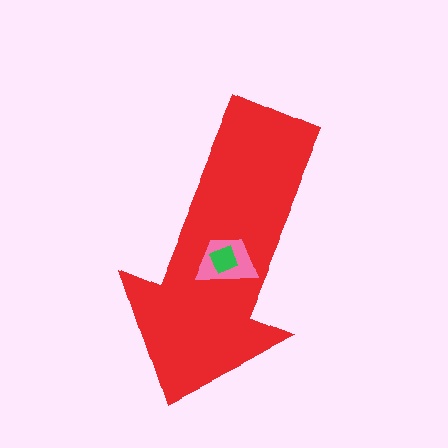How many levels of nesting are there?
3.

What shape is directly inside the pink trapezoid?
The green diamond.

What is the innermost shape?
The green diamond.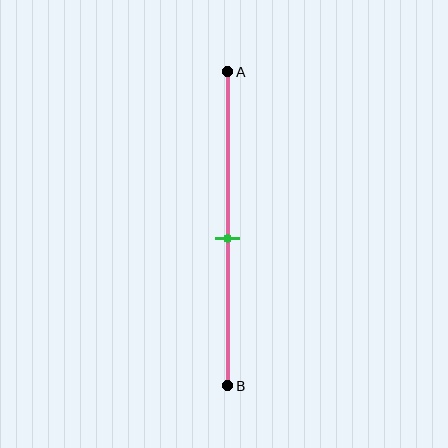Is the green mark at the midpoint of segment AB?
No, the mark is at about 55% from A, not at the 50% midpoint.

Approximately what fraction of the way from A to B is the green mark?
The green mark is approximately 55% of the way from A to B.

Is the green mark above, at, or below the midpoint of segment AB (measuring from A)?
The green mark is below the midpoint of segment AB.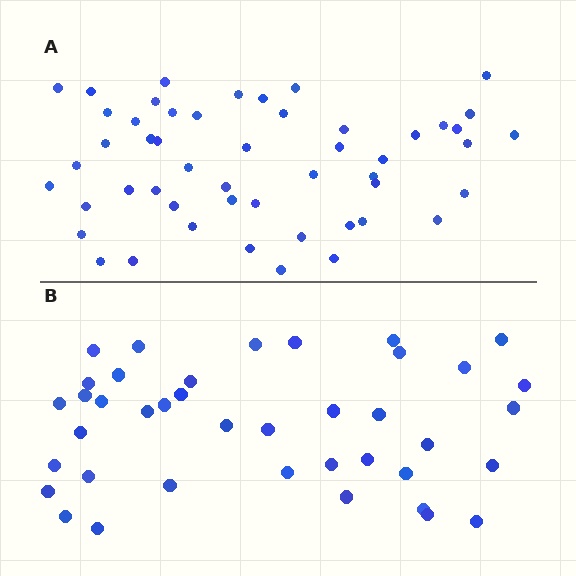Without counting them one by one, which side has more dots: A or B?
Region A (the top region) has more dots.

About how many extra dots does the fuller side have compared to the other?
Region A has roughly 12 or so more dots than region B.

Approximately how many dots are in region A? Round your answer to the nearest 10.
About 50 dots. (The exact count is 51, which rounds to 50.)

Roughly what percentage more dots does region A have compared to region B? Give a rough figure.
About 30% more.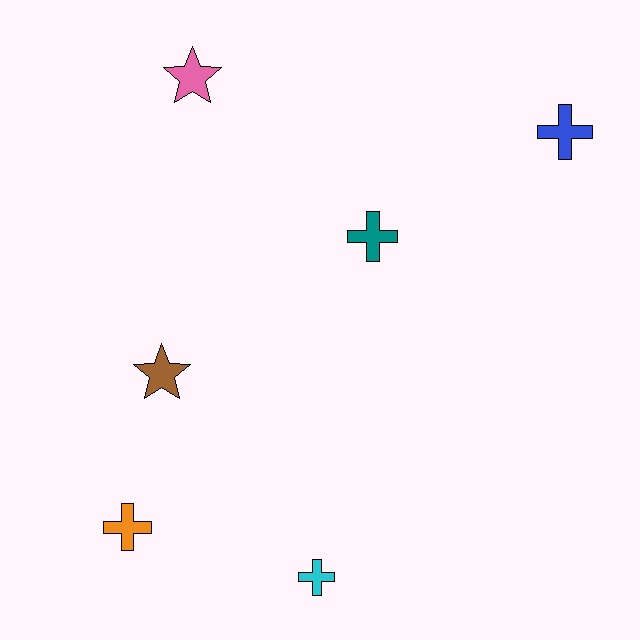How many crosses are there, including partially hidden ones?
There are 4 crosses.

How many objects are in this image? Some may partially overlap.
There are 6 objects.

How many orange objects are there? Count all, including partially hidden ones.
There is 1 orange object.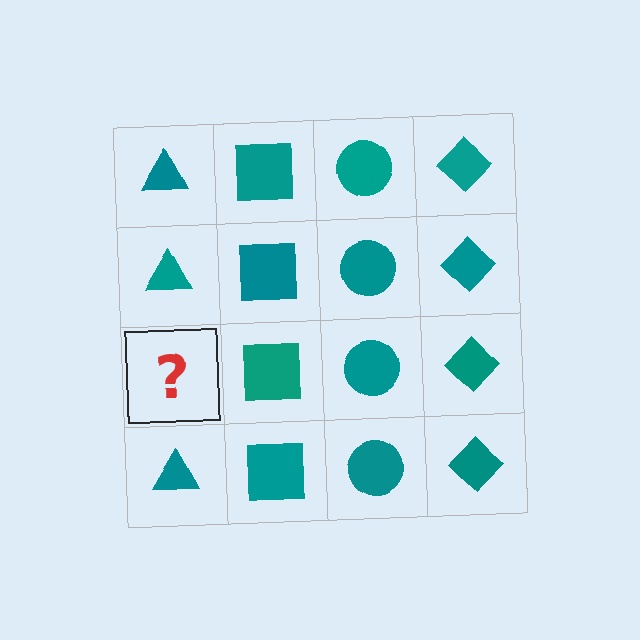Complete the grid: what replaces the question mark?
The question mark should be replaced with a teal triangle.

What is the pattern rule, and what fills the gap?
The rule is that each column has a consistent shape. The gap should be filled with a teal triangle.